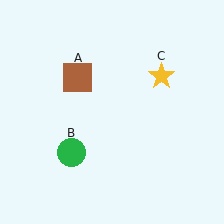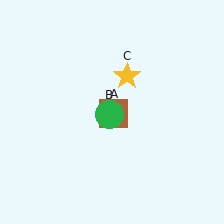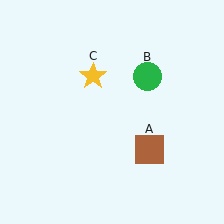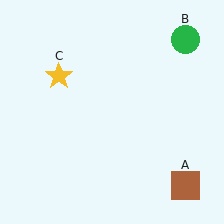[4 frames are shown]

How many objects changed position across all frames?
3 objects changed position: brown square (object A), green circle (object B), yellow star (object C).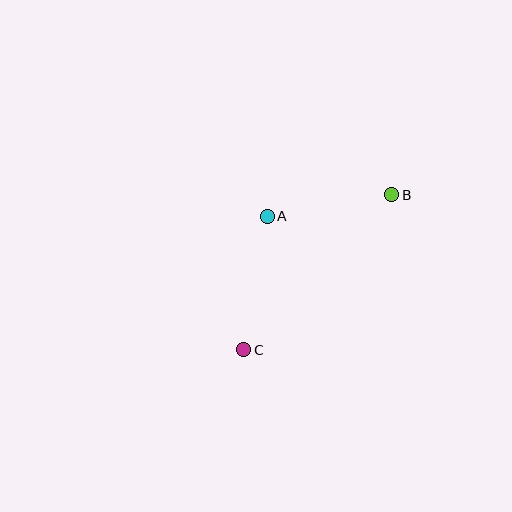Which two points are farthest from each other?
Points B and C are farthest from each other.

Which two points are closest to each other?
Points A and B are closest to each other.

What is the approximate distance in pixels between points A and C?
The distance between A and C is approximately 136 pixels.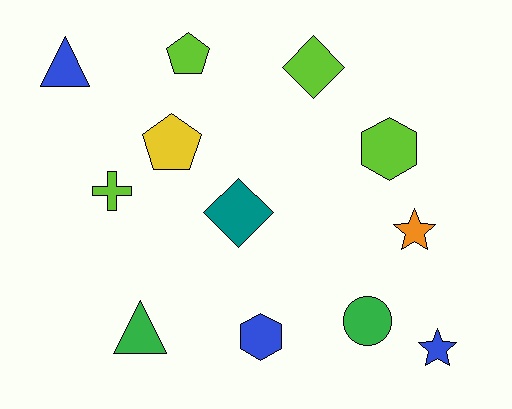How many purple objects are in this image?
There are no purple objects.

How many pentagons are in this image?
There are 2 pentagons.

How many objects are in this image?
There are 12 objects.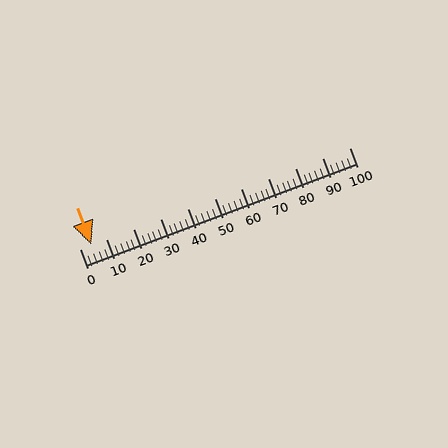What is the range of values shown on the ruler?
The ruler shows values from 0 to 100.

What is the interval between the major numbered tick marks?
The major tick marks are spaced 10 units apart.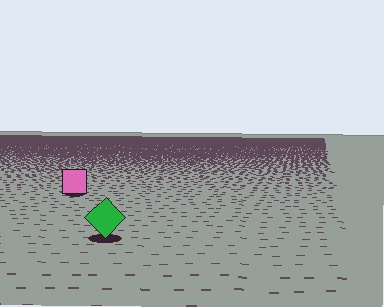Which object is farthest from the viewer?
The pink square is farthest from the viewer. It appears smaller and the ground texture around it is denser.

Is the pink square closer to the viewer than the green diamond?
No. The green diamond is closer — you can tell from the texture gradient: the ground texture is coarser near it.